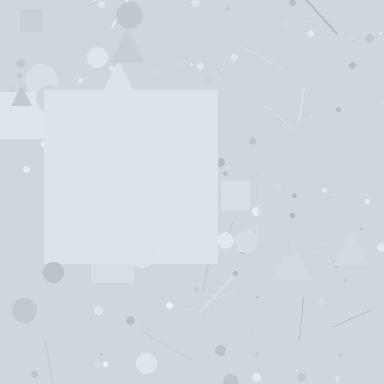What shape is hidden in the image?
A square is hidden in the image.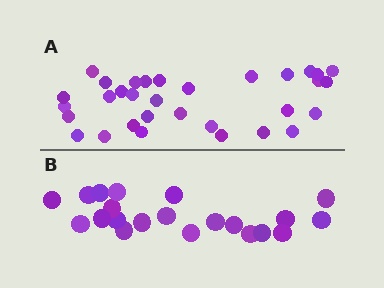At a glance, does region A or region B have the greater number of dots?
Region A (the top region) has more dots.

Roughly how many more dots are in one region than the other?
Region A has roughly 12 or so more dots than region B.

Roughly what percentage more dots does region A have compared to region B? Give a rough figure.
About 50% more.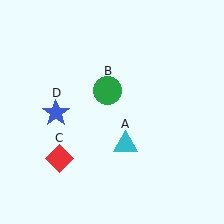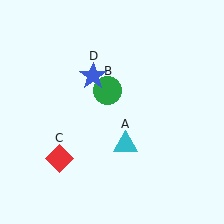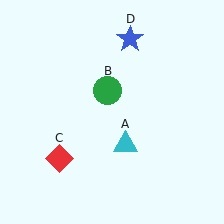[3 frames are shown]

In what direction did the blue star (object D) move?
The blue star (object D) moved up and to the right.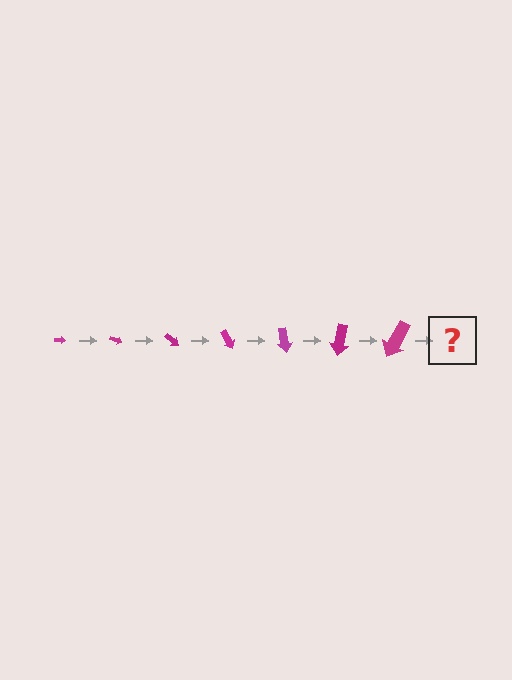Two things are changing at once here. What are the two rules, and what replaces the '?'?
The two rules are that the arrow grows larger each step and it rotates 20 degrees each step. The '?' should be an arrow, larger than the previous one and rotated 140 degrees from the start.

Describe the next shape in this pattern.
It should be an arrow, larger than the previous one and rotated 140 degrees from the start.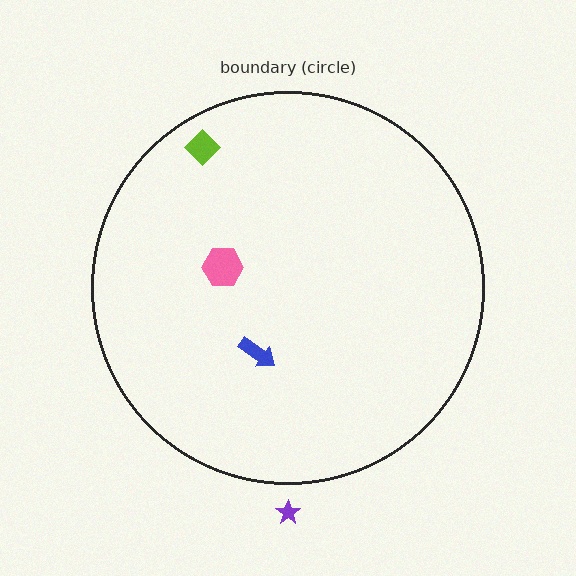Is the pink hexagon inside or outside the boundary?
Inside.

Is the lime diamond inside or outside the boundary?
Inside.